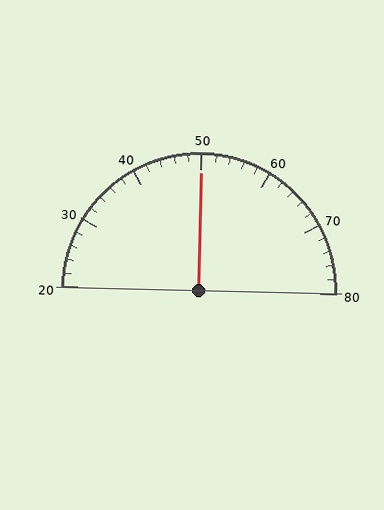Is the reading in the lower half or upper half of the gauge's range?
The reading is in the upper half of the range (20 to 80).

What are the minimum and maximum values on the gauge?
The gauge ranges from 20 to 80.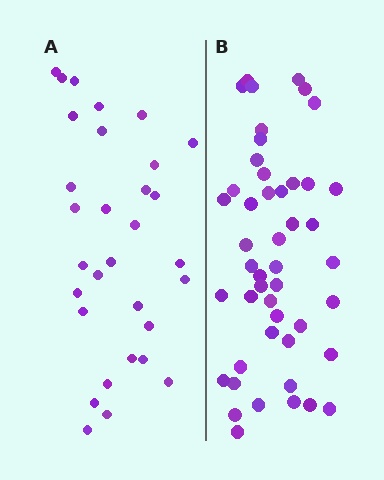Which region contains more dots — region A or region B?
Region B (the right region) has more dots.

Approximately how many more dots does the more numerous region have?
Region B has approximately 15 more dots than region A.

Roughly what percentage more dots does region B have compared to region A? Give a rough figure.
About 50% more.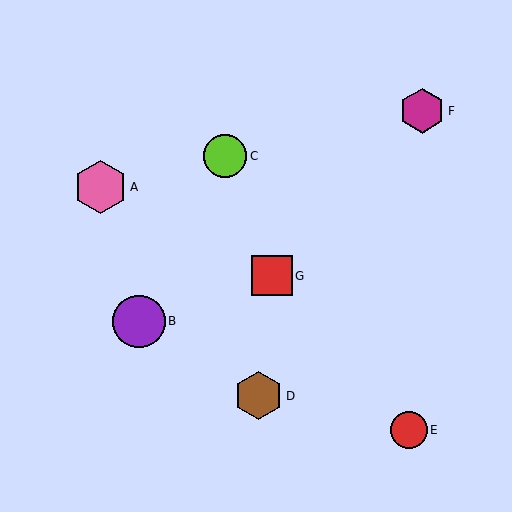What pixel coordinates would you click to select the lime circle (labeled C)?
Click at (225, 156) to select the lime circle C.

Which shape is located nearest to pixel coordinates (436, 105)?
The magenta hexagon (labeled F) at (422, 111) is nearest to that location.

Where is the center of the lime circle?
The center of the lime circle is at (225, 156).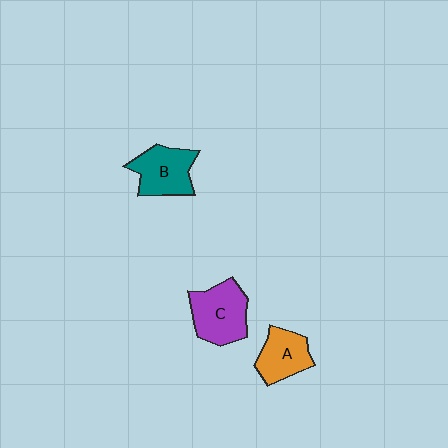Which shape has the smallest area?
Shape A (orange).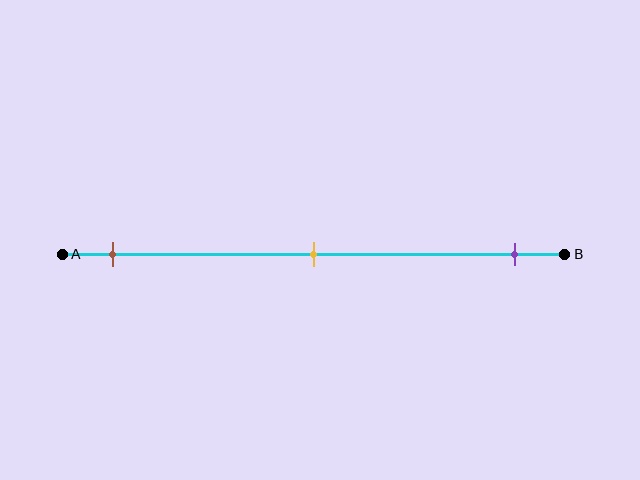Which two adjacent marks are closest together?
The brown and yellow marks are the closest adjacent pair.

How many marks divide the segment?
There are 3 marks dividing the segment.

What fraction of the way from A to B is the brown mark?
The brown mark is approximately 10% (0.1) of the way from A to B.